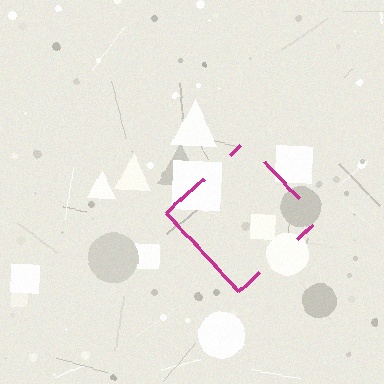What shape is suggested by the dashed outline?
The dashed outline suggests a diamond.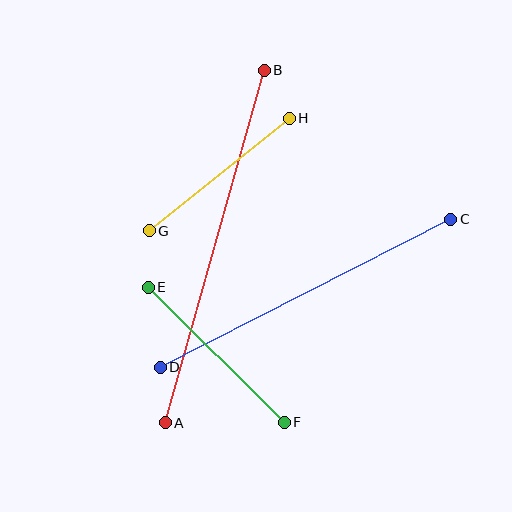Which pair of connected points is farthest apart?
Points A and B are farthest apart.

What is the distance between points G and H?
The distance is approximately 180 pixels.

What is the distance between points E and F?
The distance is approximately 191 pixels.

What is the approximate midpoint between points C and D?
The midpoint is at approximately (306, 293) pixels.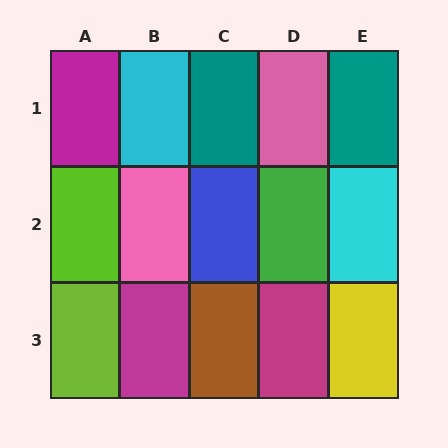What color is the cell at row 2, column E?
Cyan.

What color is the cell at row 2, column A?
Lime.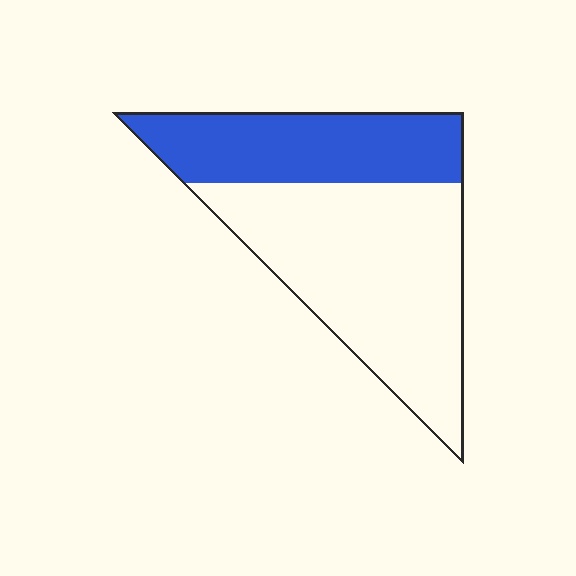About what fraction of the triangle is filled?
About three eighths (3/8).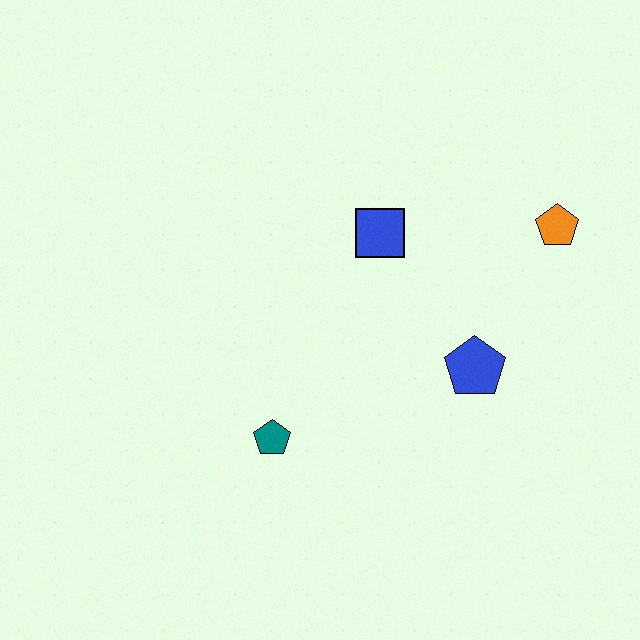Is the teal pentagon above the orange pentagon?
No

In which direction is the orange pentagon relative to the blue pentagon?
The orange pentagon is above the blue pentagon.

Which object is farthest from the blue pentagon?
The teal pentagon is farthest from the blue pentagon.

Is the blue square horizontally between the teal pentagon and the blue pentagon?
Yes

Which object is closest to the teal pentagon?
The blue pentagon is closest to the teal pentagon.